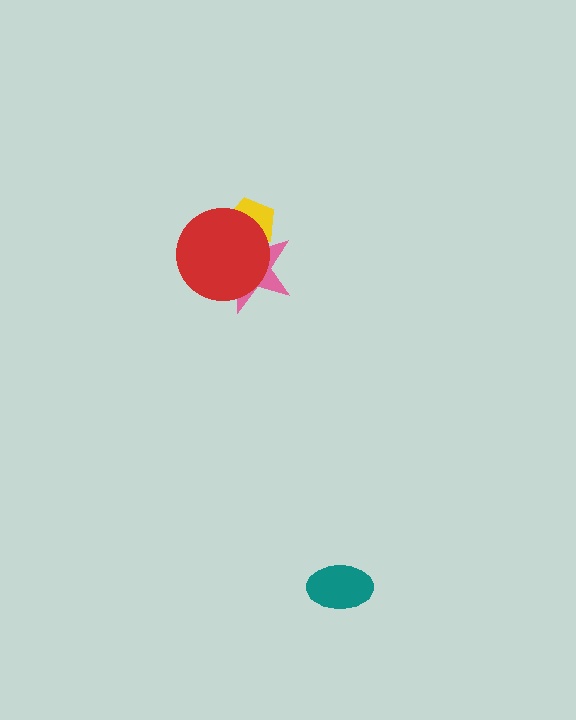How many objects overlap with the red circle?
2 objects overlap with the red circle.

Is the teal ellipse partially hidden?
No, no other shape covers it.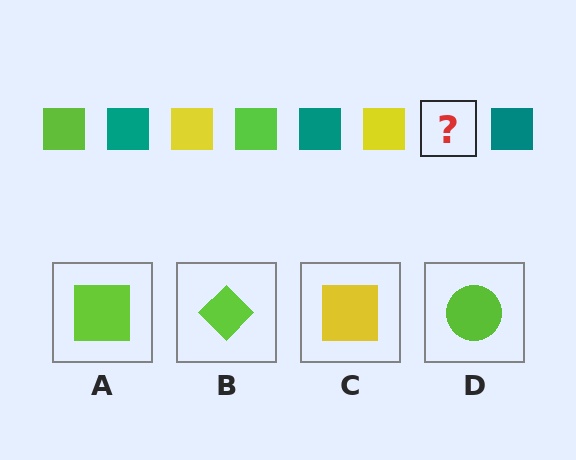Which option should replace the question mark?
Option A.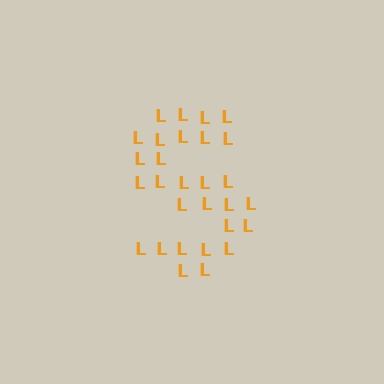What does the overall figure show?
The overall figure shows the letter S.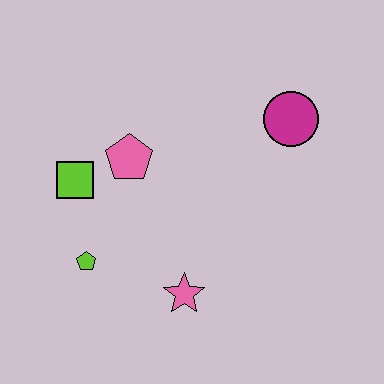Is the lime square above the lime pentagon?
Yes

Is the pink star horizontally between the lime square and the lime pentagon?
No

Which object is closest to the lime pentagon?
The lime square is closest to the lime pentagon.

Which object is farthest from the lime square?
The magenta circle is farthest from the lime square.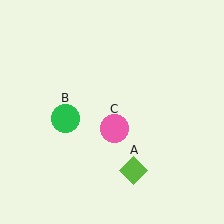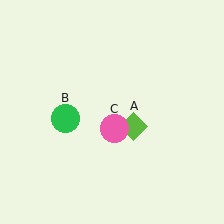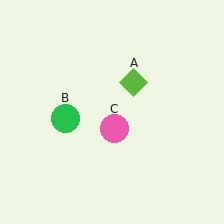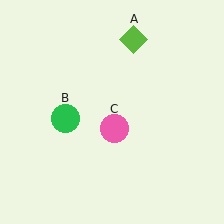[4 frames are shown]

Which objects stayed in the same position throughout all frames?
Green circle (object B) and pink circle (object C) remained stationary.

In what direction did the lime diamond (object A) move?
The lime diamond (object A) moved up.